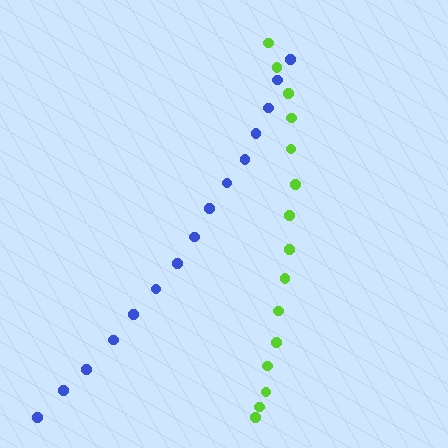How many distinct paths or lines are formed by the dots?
There are 2 distinct paths.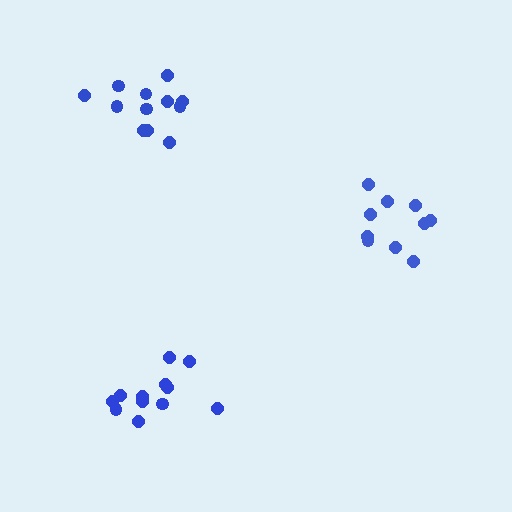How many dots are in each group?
Group 1: 12 dots, Group 2: 10 dots, Group 3: 12 dots (34 total).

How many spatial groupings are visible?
There are 3 spatial groupings.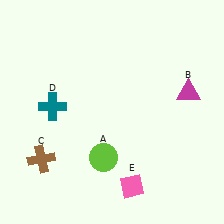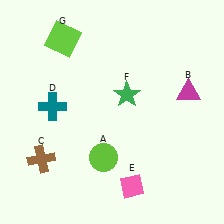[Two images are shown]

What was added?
A green star (F), a lime square (G) were added in Image 2.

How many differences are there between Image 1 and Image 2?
There are 2 differences between the two images.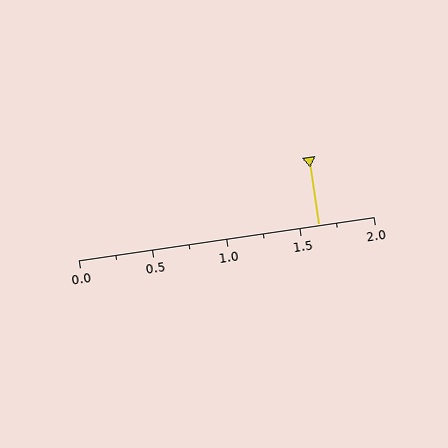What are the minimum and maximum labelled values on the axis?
The axis runs from 0.0 to 2.0.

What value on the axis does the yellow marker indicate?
The marker indicates approximately 1.62.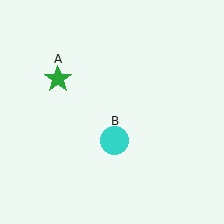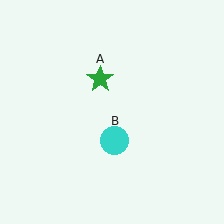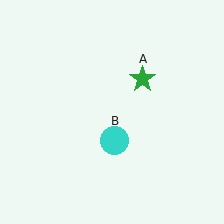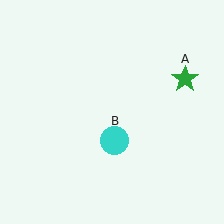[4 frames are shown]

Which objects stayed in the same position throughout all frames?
Cyan circle (object B) remained stationary.